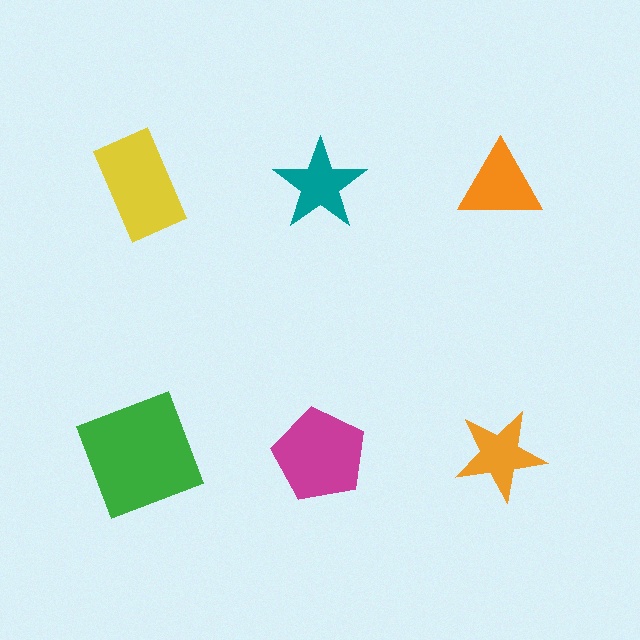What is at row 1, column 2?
A teal star.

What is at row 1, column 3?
An orange triangle.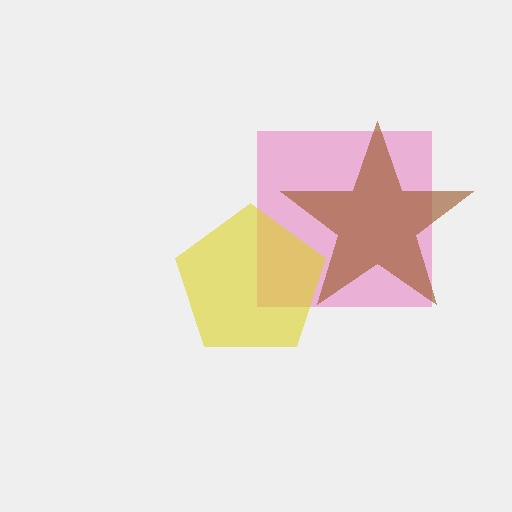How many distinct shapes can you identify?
There are 3 distinct shapes: a pink square, a brown star, a yellow pentagon.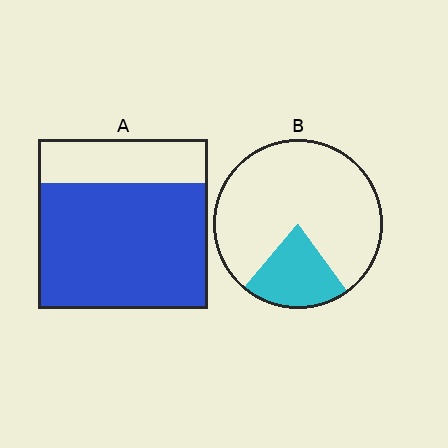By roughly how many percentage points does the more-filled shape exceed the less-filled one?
By roughly 55 percentage points (A over B).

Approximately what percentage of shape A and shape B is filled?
A is approximately 75% and B is approximately 20%.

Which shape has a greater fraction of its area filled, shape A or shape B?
Shape A.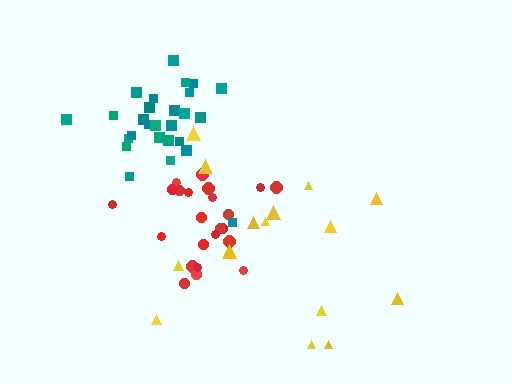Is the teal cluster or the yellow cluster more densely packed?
Teal.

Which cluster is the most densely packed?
Red.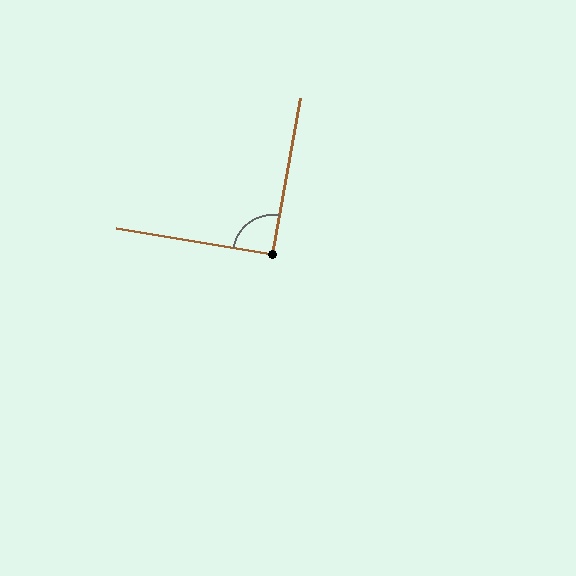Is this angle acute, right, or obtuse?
It is approximately a right angle.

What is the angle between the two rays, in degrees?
Approximately 91 degrees.